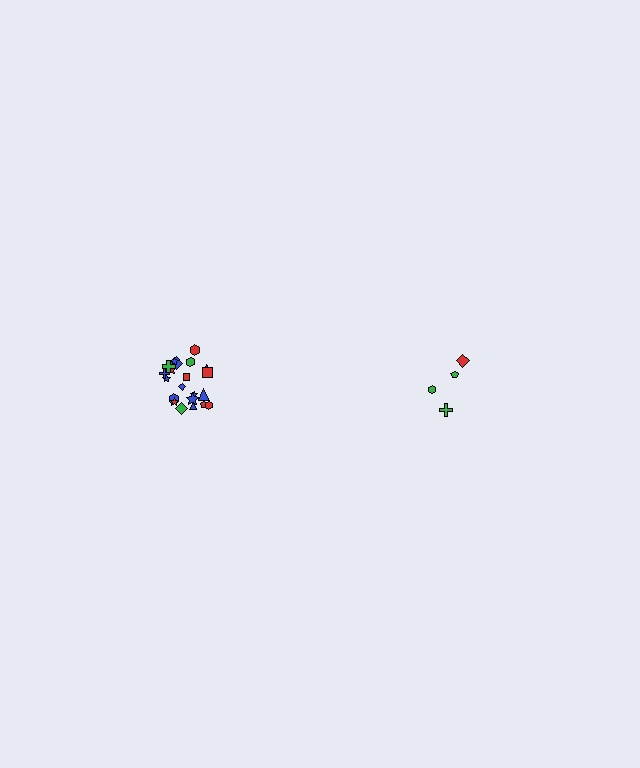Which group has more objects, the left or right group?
The left group.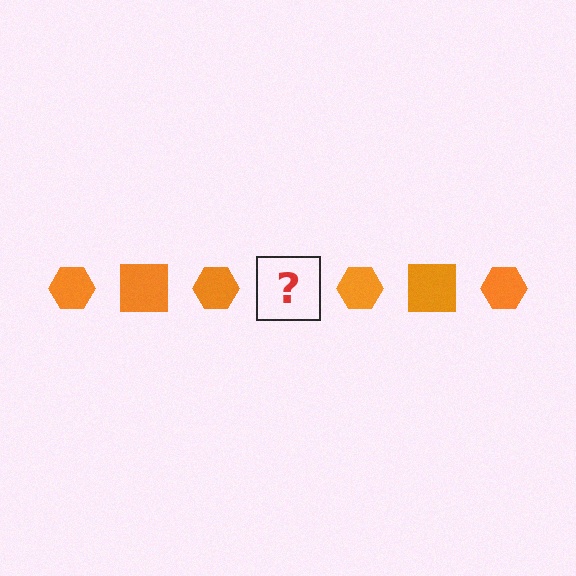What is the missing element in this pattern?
The missing element is an orange square.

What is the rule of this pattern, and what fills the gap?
The rule is that the pattern cycles through hexagon, square shapes in orange. The gap should be filled with an orange square.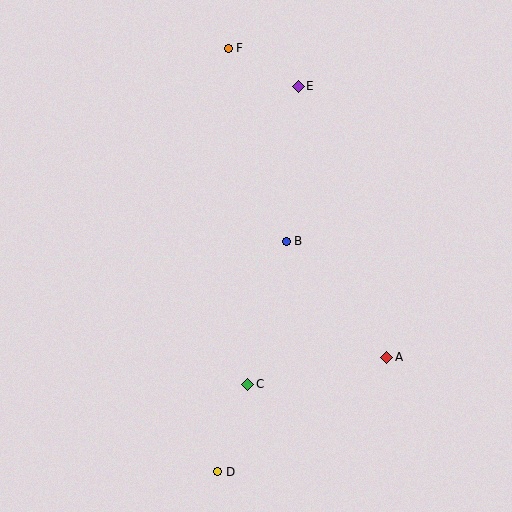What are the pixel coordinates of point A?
Point A is at (387, 357).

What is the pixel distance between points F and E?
The distance between F and E is 80 pixels.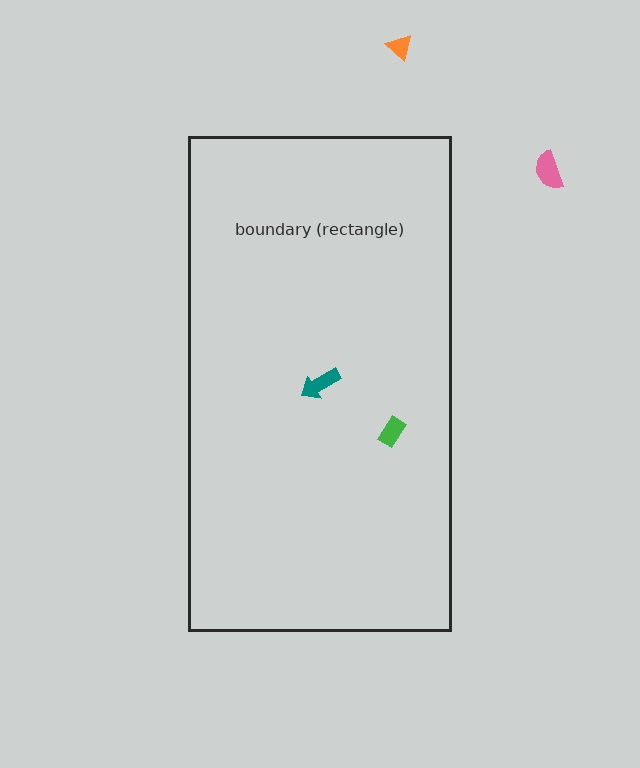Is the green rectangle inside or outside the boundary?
Inside.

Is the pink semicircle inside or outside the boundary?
Outside.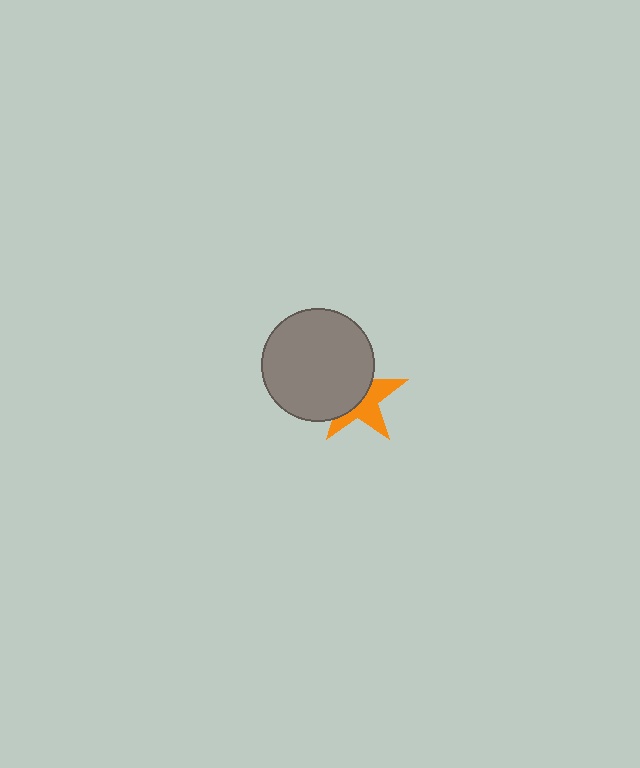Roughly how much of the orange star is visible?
About half of it is visible (roughly 46%).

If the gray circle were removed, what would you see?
You would see the complete orange star.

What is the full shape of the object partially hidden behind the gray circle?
The partially hidden object is an orange star.